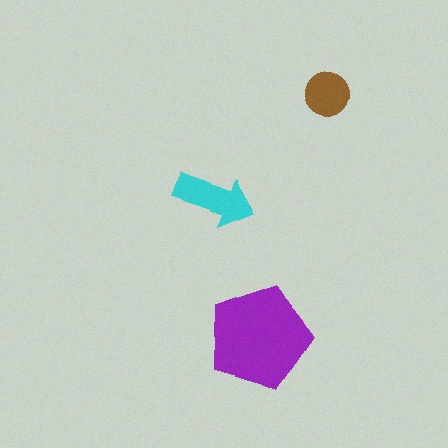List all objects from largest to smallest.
The purple pentagon, the cyan arrow, the brown circle.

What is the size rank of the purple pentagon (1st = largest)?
1st.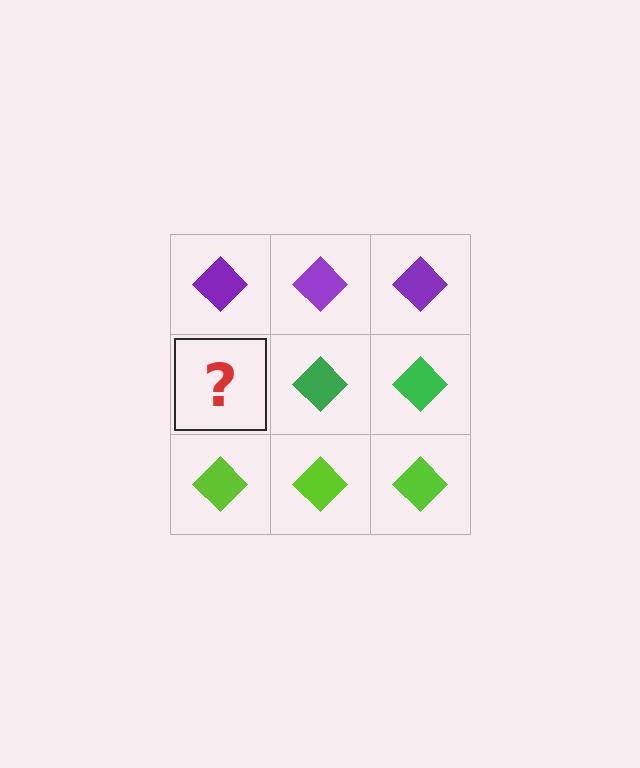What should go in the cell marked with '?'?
The missing cell should contain a green diamond.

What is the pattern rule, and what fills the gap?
The rule is that each row has a consistent color. The gap should be filled with a green diamond.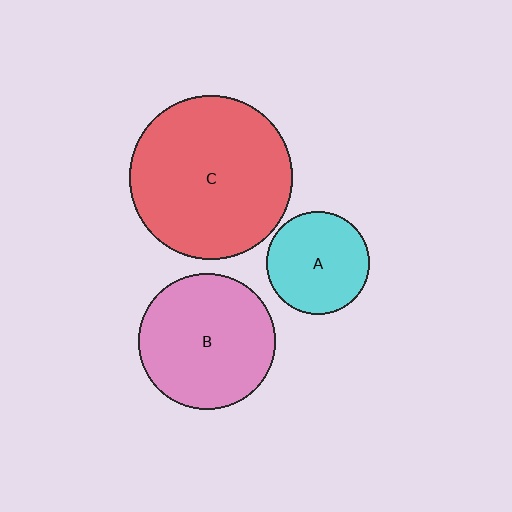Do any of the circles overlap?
No, none of the circles overlap.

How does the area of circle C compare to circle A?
Approximately 2.5 times.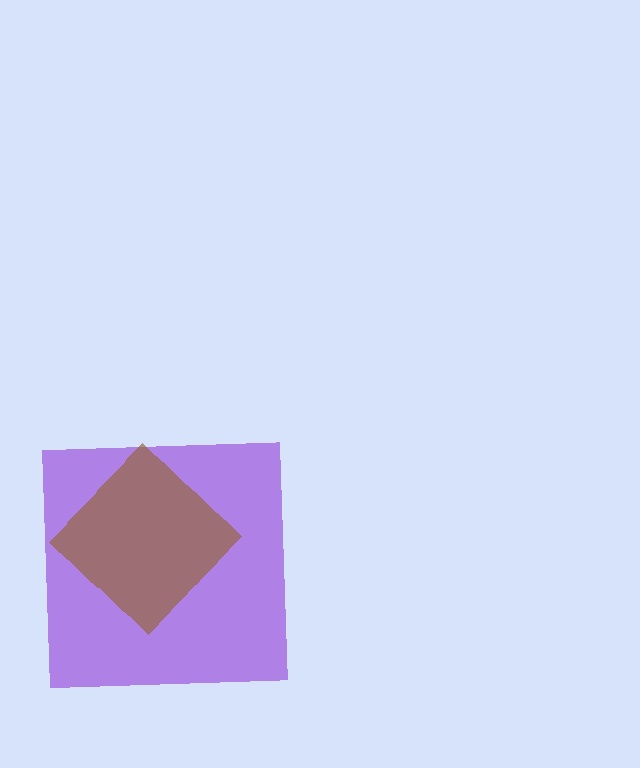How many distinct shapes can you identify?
There are 2 distinct shapes: a purple square, a brown diamond.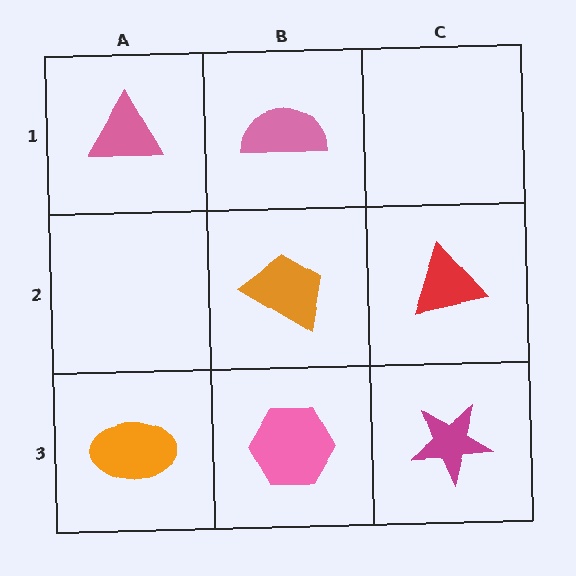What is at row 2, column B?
An orange trapezoid.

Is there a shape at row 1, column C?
No, that cell is empty.